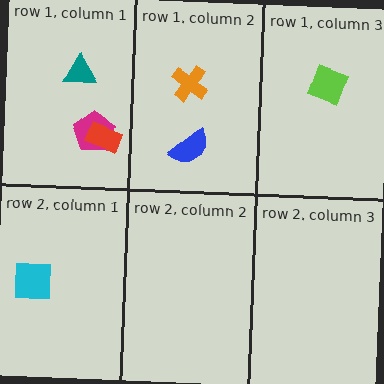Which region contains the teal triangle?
The row 1, column 1 region.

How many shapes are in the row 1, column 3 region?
1.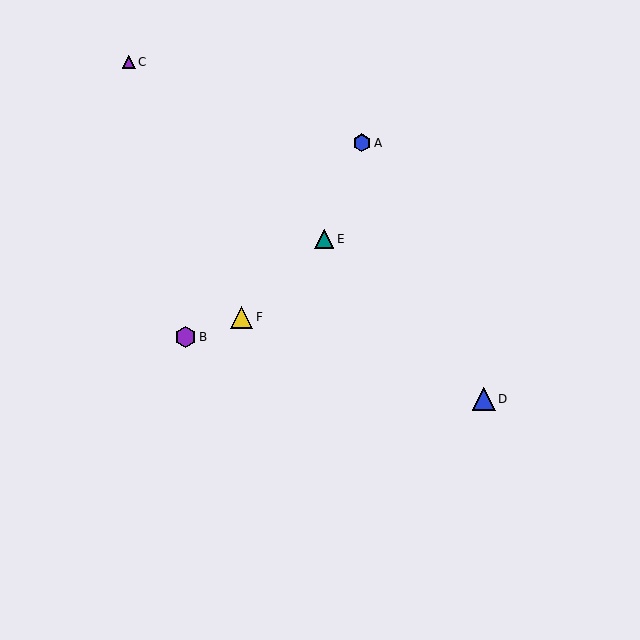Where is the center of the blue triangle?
The center of the blue triangle is at (484, 399).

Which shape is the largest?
The blue triangle (labeled D) is the largest.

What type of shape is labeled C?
Shape C is a purple triangle.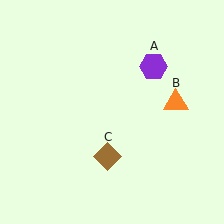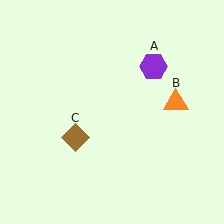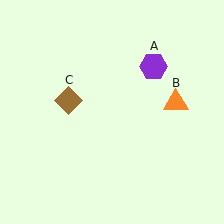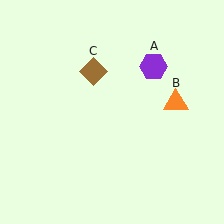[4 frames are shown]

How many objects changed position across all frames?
1 object changed position: brown diamond (object C).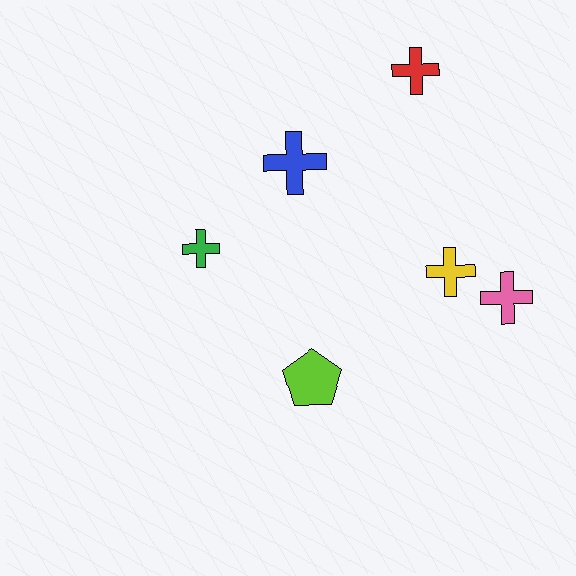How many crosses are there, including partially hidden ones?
There are 5 crosses.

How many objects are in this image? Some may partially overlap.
There are 6 objects.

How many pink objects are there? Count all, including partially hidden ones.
There is 1 pink object.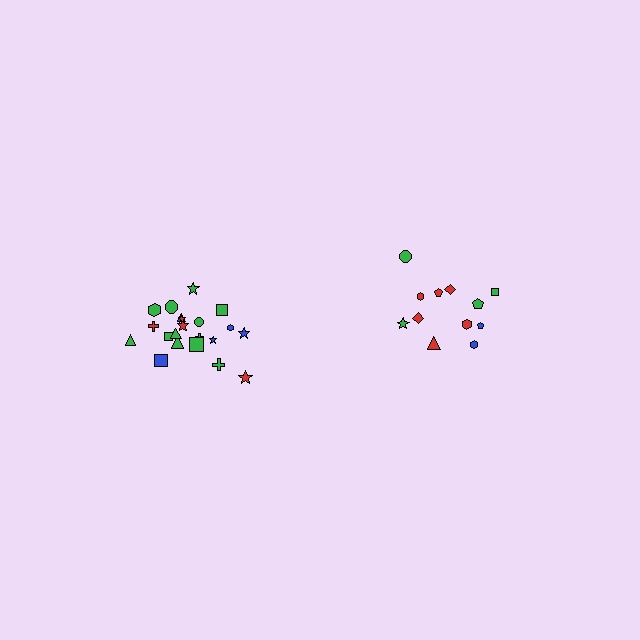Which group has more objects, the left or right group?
The left group.